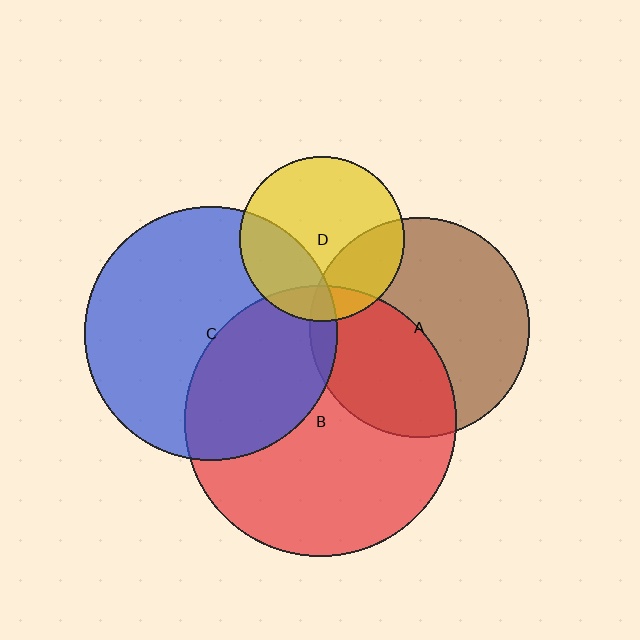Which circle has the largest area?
Circle B (red).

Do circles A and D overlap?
Yes.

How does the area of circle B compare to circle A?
Approximately 1.5 times.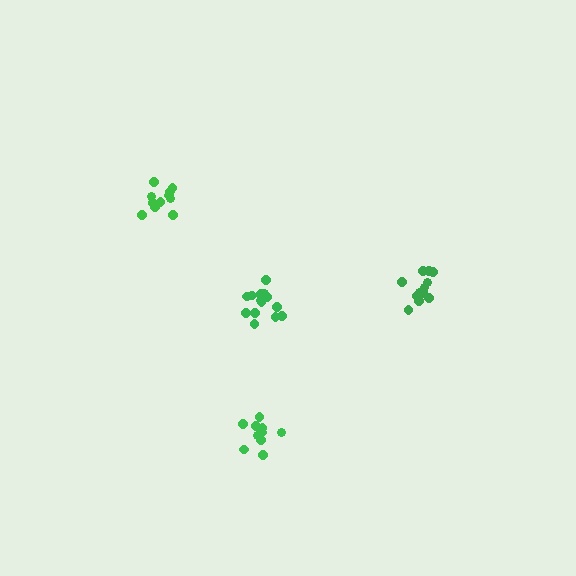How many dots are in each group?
Group 1: 10 dots, Group 2: 12 dots, Group 3: 11 dots, Group 4: 14 dots (47 total).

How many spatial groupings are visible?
There are 4 spatial groupings.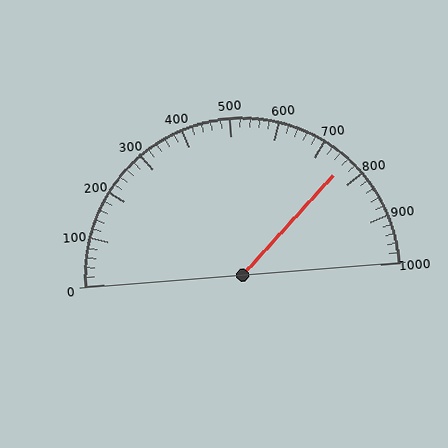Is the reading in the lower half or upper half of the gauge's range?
The reading is in the upper half of the range (0 to 1000).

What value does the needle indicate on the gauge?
The needle indicates approximately 760.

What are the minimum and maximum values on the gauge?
The gauge ranges from 0 to 1000.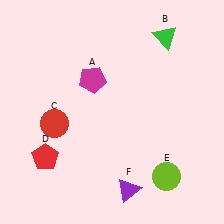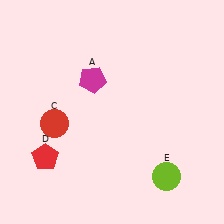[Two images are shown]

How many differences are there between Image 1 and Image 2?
There are 2 differences between the two images.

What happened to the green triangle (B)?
The green triangle (B) was removed in Image 2. It was in the top-right area of Image 1.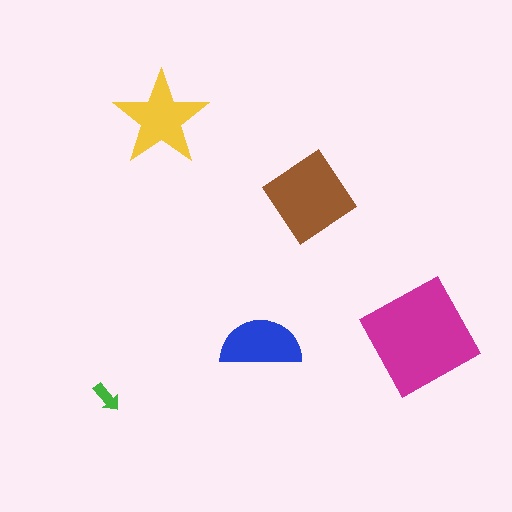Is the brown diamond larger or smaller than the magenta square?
Smaller.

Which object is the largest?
The magenta square.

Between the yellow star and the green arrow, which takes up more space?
The yellow star.